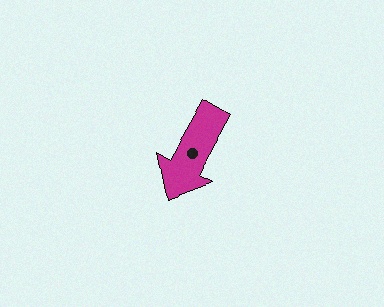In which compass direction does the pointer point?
Southwest.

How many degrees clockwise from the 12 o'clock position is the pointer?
Approximately 209 degrees.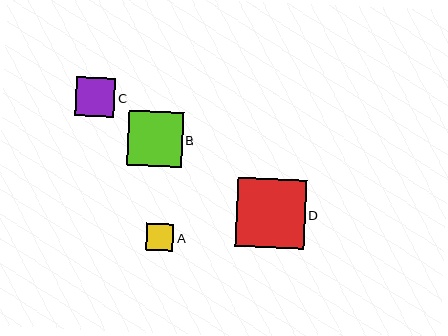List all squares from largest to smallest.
From largest to smallest: D, B, C, A.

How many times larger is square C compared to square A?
Square C is approximately 1.4 times the size of square A.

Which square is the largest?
Square D is the largest with a size of approximately 69 pixels.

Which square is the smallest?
Square A is the smallest with a size of approximately 27 pixels.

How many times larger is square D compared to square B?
Square D is approximately 1.3 times the size of square B.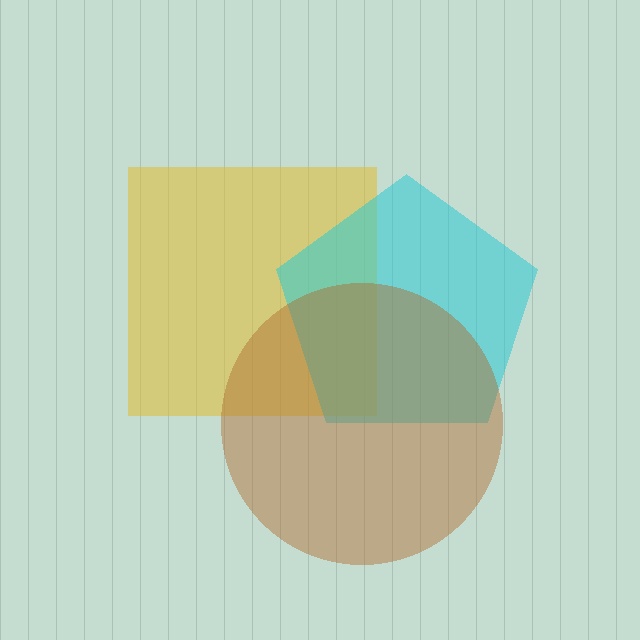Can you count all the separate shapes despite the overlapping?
Yes, there are 3 separate shapes.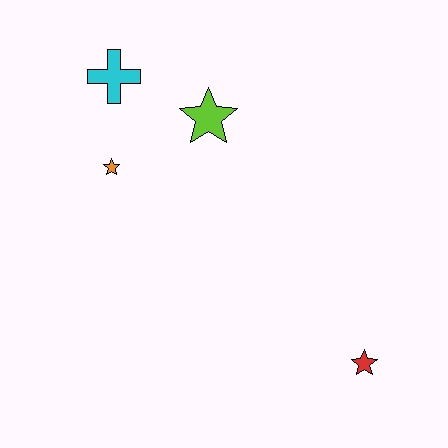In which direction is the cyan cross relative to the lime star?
The cyan cross is to the left of the lime star.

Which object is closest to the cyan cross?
The orange star is closest to the cyan cross.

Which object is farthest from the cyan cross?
The red star is farthest from the cyan cross.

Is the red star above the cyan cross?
No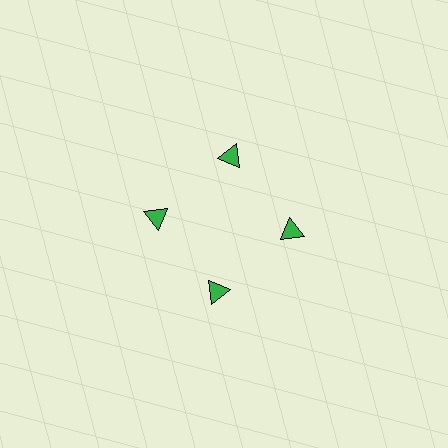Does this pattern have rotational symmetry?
Yes, this pattern has 4-fold rotational symmetry. It looks the same after rotating 90 degrees around the center.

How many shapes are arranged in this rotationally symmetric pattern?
There are 4 shapes, arranged in 4 groups of 1.